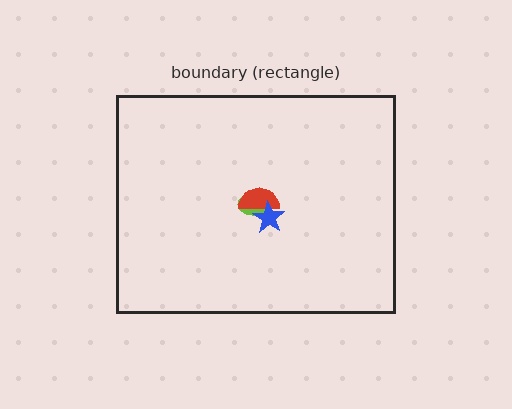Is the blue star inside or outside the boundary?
Inside.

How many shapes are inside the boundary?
3 inside, 0 outside.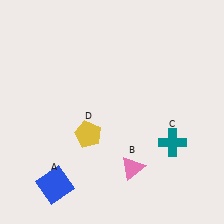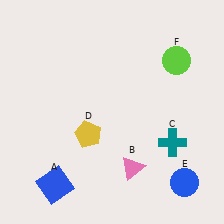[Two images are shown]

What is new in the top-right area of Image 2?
A lime circle (F) was added in the top-right area of Image 2.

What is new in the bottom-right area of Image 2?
A blue circle (E) was added in the bottom-right area of Image 2.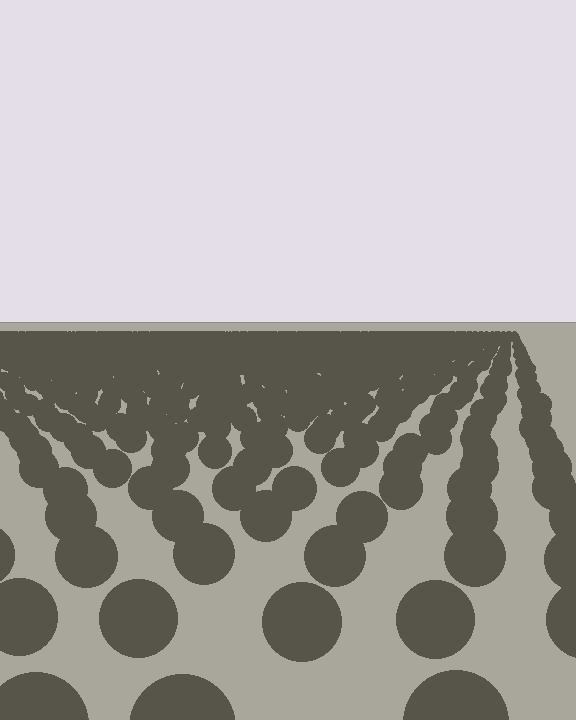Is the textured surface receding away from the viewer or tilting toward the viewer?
The surface is receding away from the viewer. Texture elements get smaller and denser toward the top.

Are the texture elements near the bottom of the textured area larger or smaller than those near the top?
Larger. Near the bottom, elements are closer to the viewer and appear at a bigger on-screen size.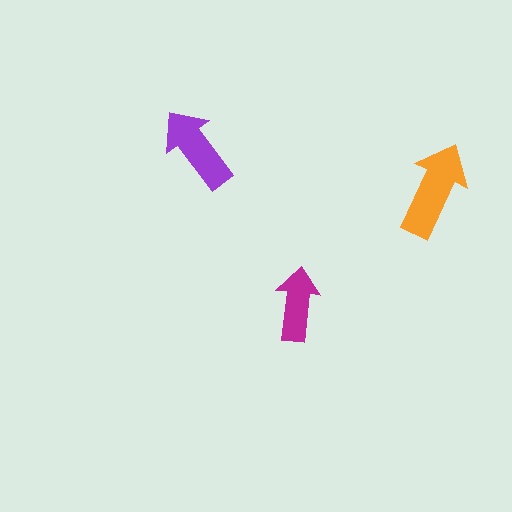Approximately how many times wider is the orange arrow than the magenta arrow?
About 1.5 times wider.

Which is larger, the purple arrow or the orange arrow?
The orange one.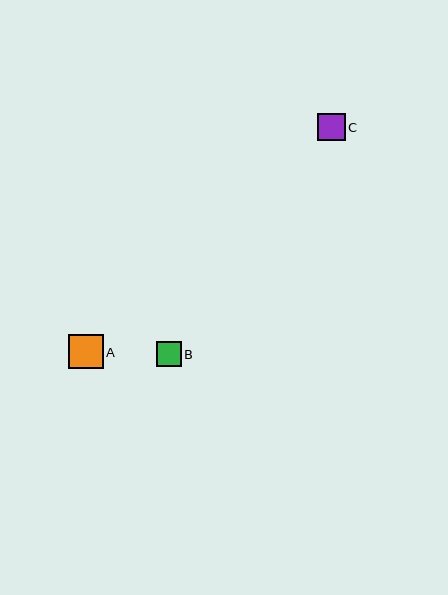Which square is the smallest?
Square B is the smallest with a size of approximately 25 pixels.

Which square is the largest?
Square A is the largest with a size of approximately 34 pixels.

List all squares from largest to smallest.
From largest to smallest: A, C, B.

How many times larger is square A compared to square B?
Square A is approximately 1.4 times the size of square B.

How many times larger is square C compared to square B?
Square C is approximately 1.1 times the size of square B.